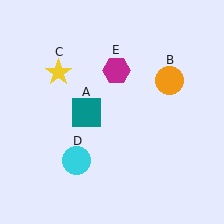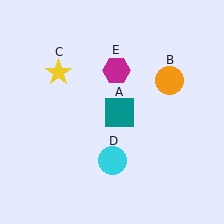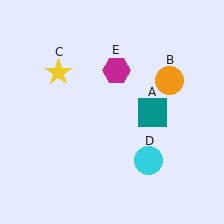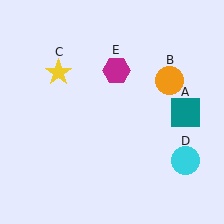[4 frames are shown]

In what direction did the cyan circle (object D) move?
The cyan circle (object D) moved right.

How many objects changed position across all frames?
2 objects changed position: teal square (object A), cyan circle (object D).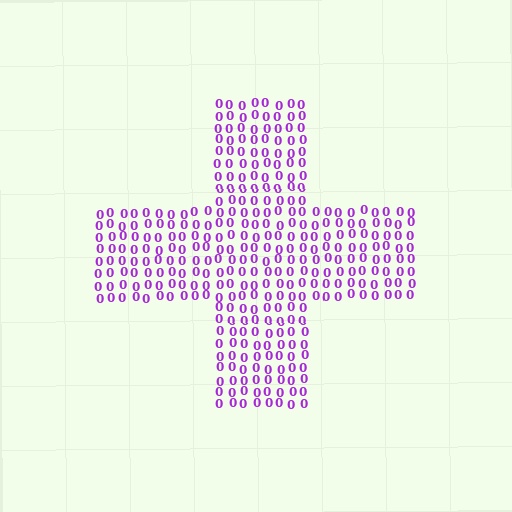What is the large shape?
The large shape is a cross.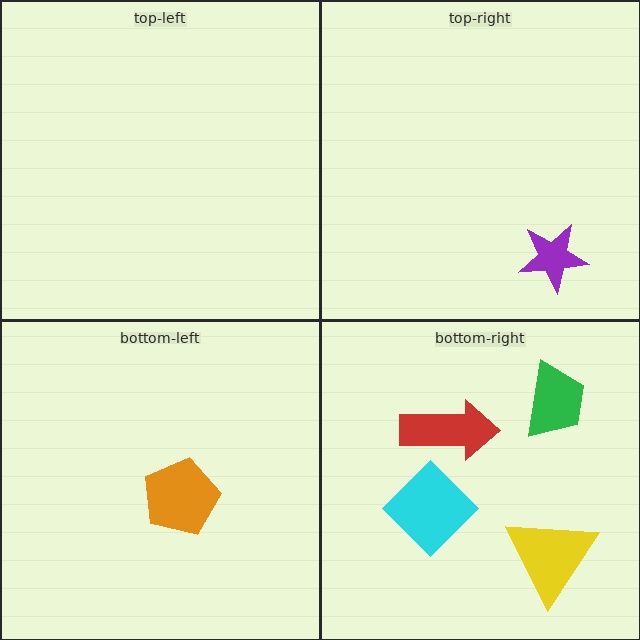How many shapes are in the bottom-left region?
1.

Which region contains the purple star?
The top-right region.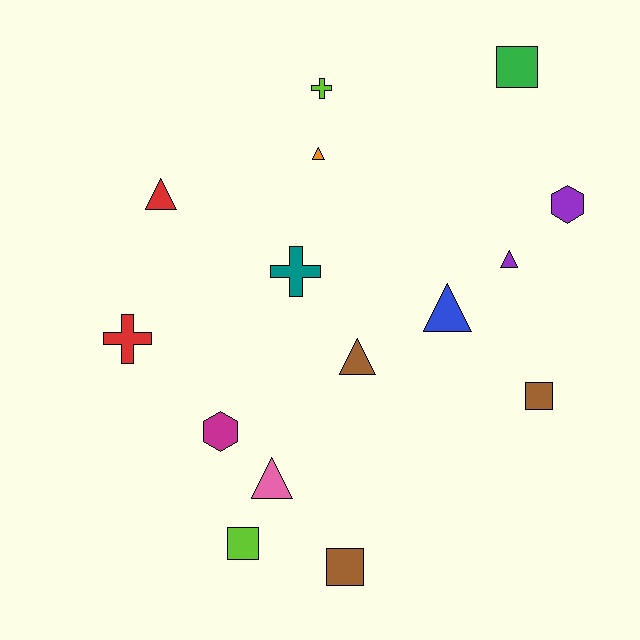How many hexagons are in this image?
There are 2 hexagons.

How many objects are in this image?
There are 15 objects.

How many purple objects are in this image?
There are 2 purple objects.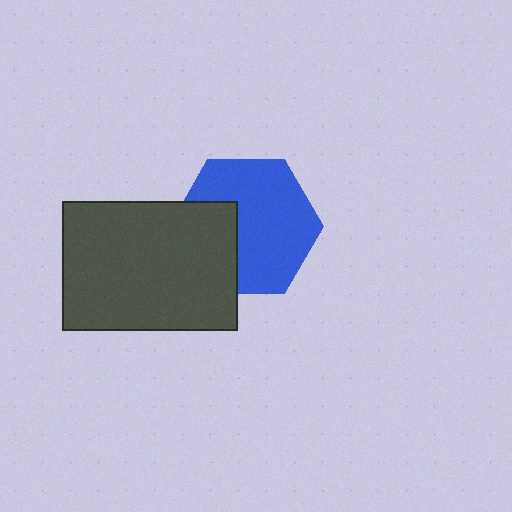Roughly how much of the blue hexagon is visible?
Most of it is visible (roughly 69%).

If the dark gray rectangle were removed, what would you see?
You would see the complete blue hexagon.